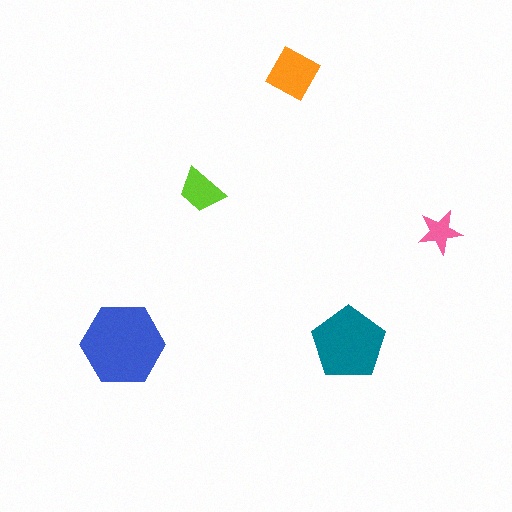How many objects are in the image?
There are 5 objects in the image.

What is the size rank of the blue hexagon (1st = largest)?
1st.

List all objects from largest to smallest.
The blue hexagon, the teal pentagon, the orange square, the lime trapezoid, the pink star.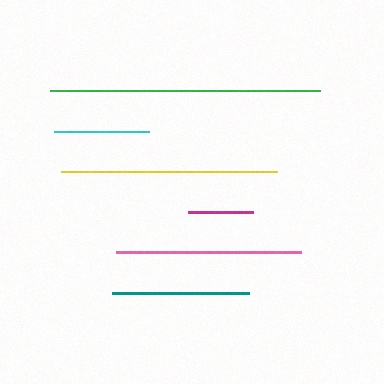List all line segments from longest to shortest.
From longest to shortest: green, yellow, pink, teal, cyan, magenta.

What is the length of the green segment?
The green segment is approximately 270 pixels long.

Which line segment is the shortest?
The magenta line is the shortest at approximately 65 pixels.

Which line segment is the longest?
The green line is the longest at approximately 270 pixels.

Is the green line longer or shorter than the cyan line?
The green line is longer than the cyan line.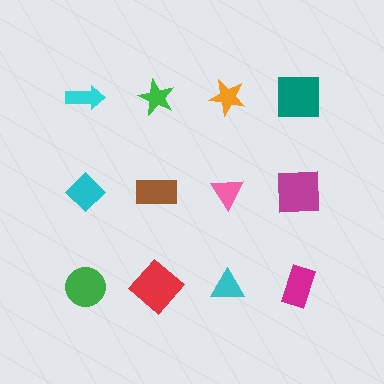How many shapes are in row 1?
4 shapes.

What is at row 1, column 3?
An orange star.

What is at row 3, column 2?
A red diamond.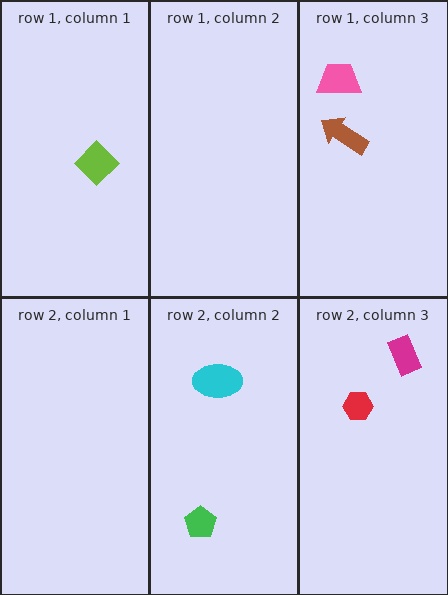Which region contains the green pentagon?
The row 2, column 2 region.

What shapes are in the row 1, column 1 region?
The lime diamond.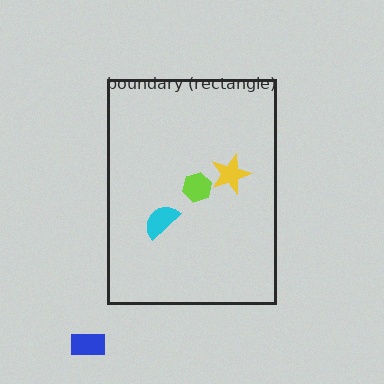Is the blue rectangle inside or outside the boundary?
Outside.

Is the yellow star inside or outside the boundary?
Inside.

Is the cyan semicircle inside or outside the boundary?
Inside.